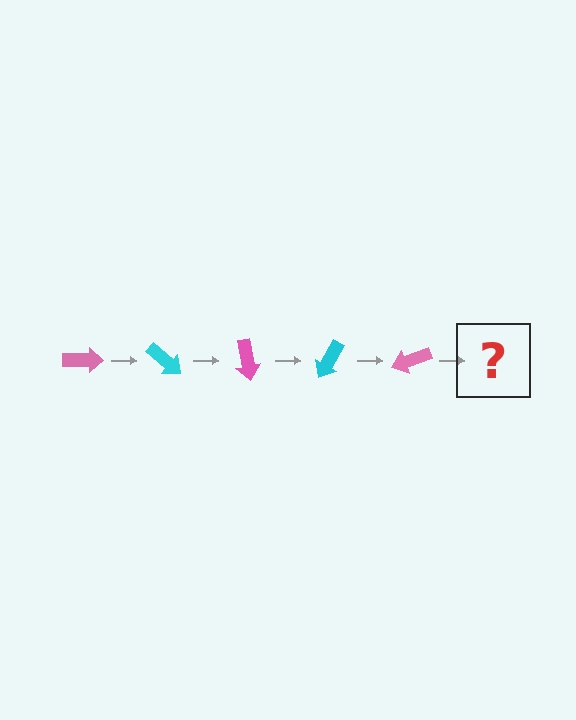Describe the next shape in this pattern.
It should be a cyan arrow, rotated 200 degrees from the start.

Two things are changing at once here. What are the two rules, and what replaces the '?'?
The two rules are that it rotates 40 degrees each step and the color cycles through pink and cyan. The '?' should be a cyan arrow, rotated 200 degrees from the start.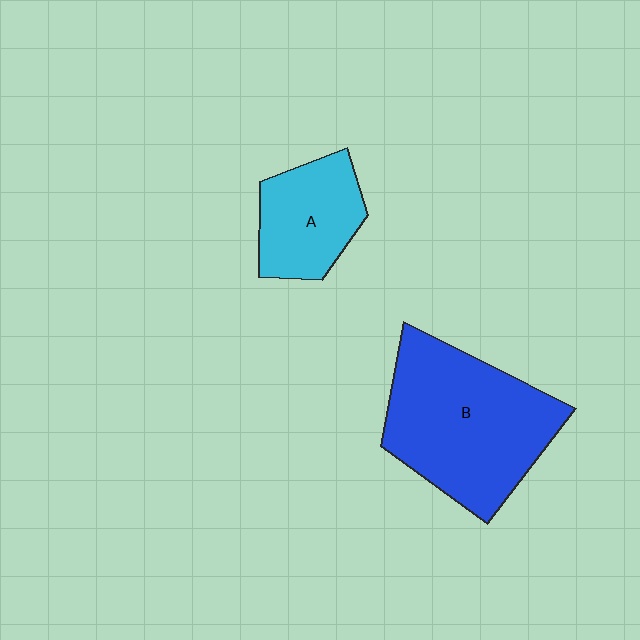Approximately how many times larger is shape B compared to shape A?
Approximately 2.0 times.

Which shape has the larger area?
Shape B (blue).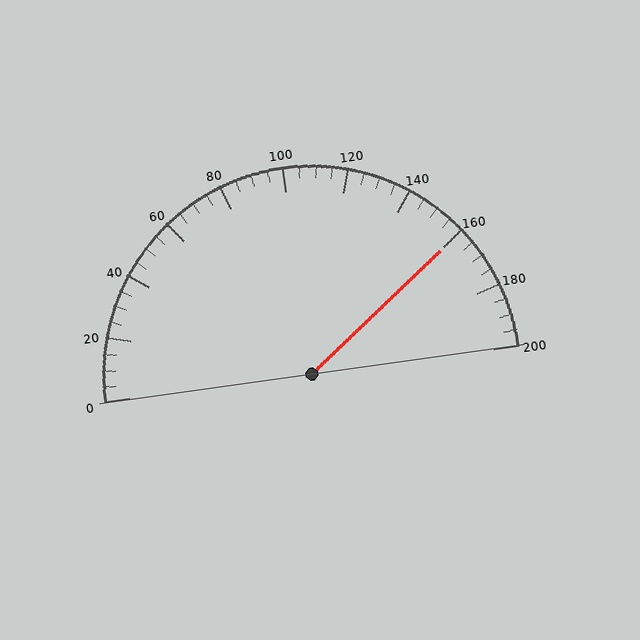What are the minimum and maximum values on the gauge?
The gauge ranges from 0 to 200.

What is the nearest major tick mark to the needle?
The nearest major tick mark is 160.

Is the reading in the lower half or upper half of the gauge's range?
The reading is in the upper half of the range (0 to 200).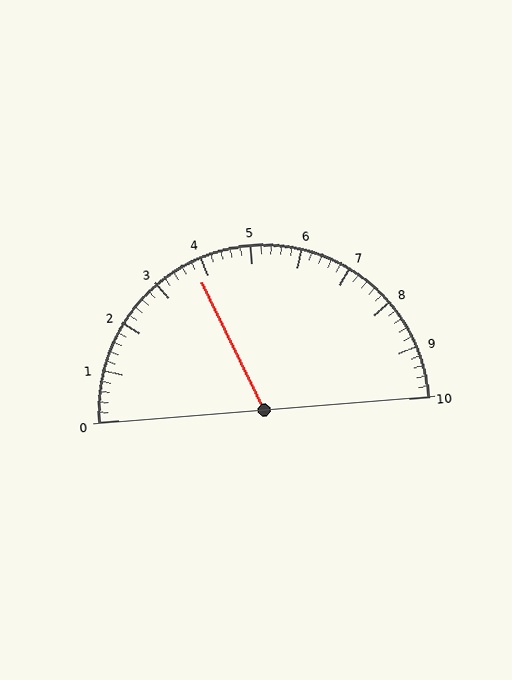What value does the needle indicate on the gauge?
The needle indicates approximately 3.8.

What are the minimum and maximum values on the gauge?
The gauge ranges from 0 to 10.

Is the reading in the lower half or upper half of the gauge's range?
The reading is in the lower half of the range (0 to 10).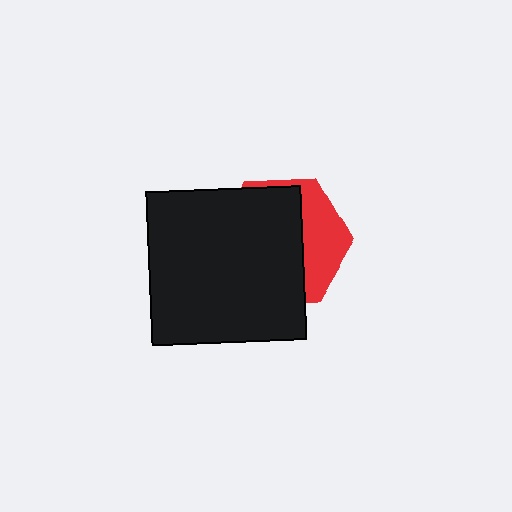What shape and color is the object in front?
The object in front is a black square.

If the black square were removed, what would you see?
You would see the complete red hexagon.